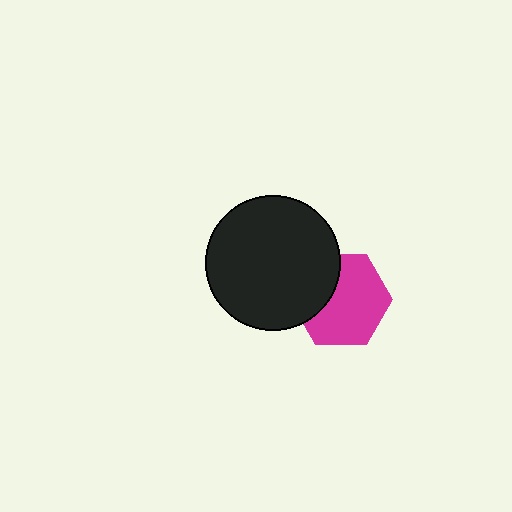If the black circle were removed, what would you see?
You would see the complete magenta hexagon.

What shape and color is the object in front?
The object in front is a black circle.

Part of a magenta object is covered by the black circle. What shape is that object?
It is a hexagon.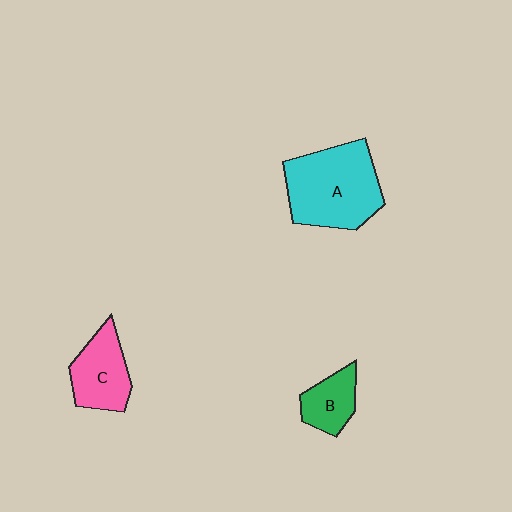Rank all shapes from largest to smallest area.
From largest to smallest: A (cyan), C (pink), B (green).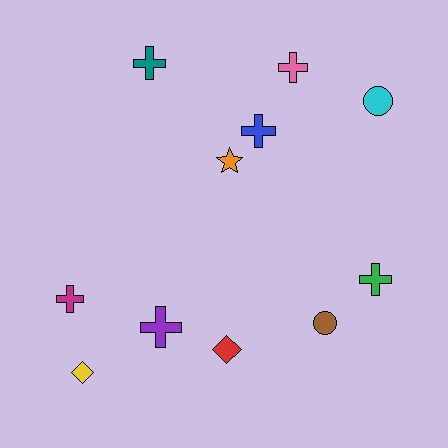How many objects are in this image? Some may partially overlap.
There are 11 objects.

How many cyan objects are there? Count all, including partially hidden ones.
There is 1 cyan object.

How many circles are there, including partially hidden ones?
There are 2 circles.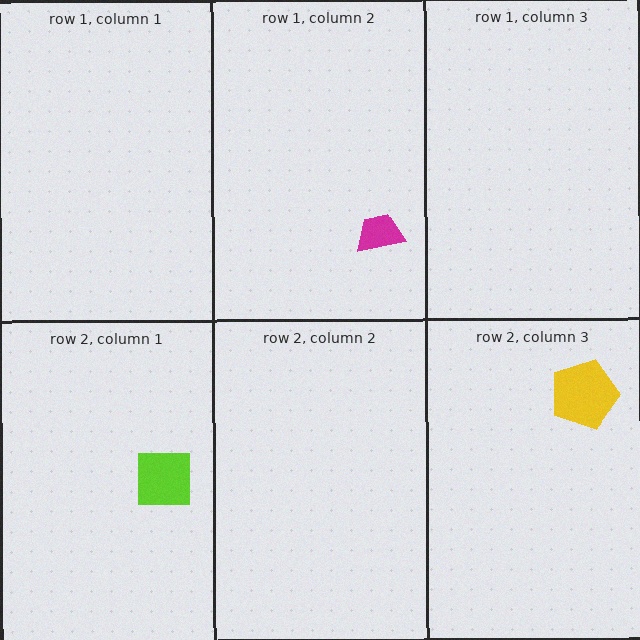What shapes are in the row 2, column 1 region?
The lime square.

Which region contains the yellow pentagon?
The row 2, column 3 region.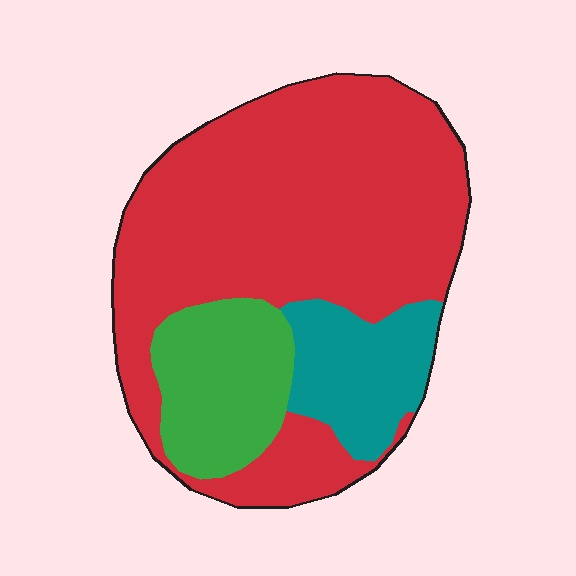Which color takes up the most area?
Red, at roughly 70%.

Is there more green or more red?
Red.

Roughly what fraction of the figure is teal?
Teal covers about 15% of the figure.